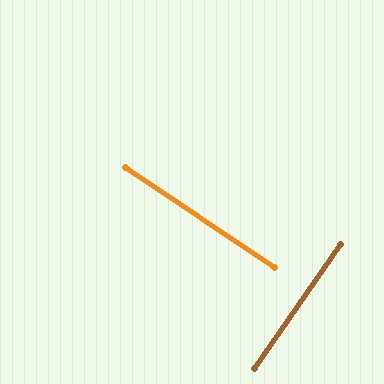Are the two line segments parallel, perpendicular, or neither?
Perpendicular — they meet at approximately 90°.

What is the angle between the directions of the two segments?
Approximately 90 degrees.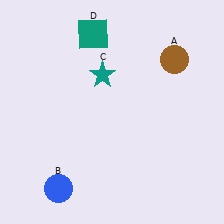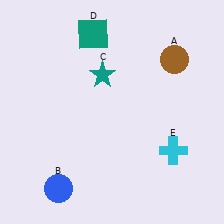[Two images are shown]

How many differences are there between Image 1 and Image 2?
There is 1 difference between the two images.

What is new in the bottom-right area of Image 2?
A cyan cross (E) was added in the bottom-right area of Image 2.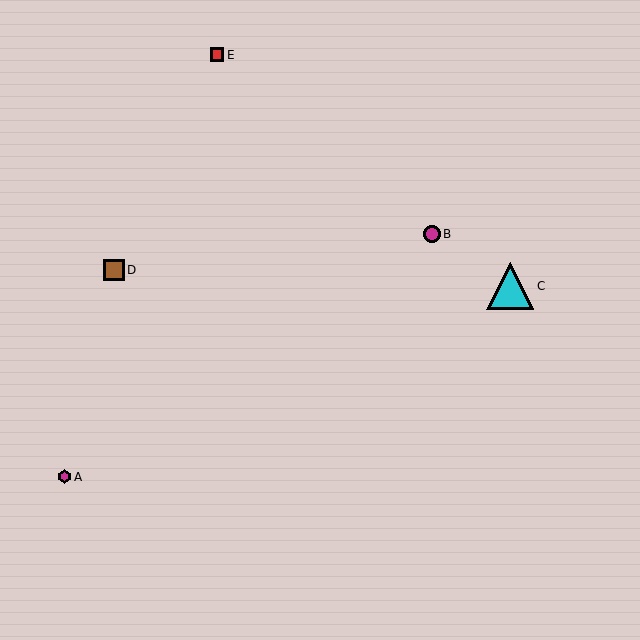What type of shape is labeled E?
Shape E is a red square.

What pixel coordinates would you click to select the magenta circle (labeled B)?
Click at (432, 234) to select the magenta circle B.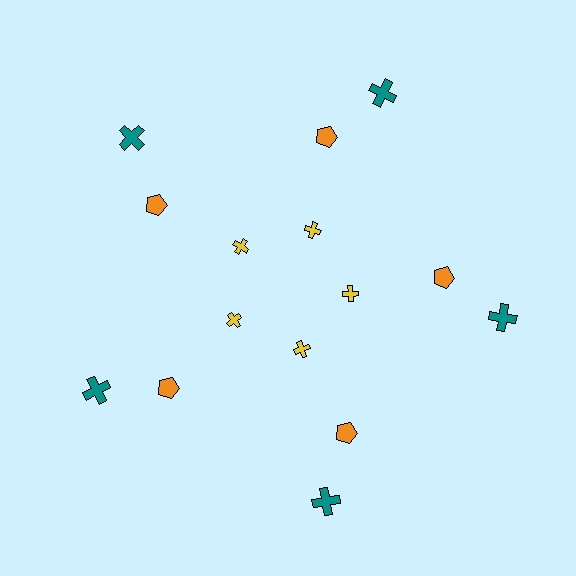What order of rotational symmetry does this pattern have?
This pattern has 5-fold rotational symmetry.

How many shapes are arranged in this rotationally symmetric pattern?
There are 15 shapes, arranged in 5 groups of 3.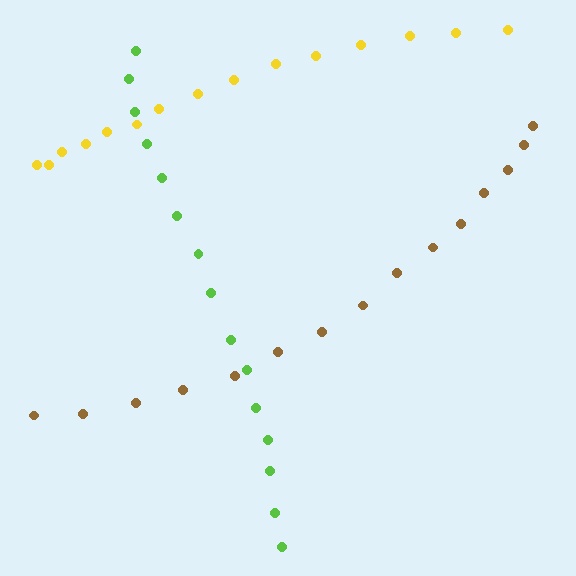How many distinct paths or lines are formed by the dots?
There are 3 distinct paths.